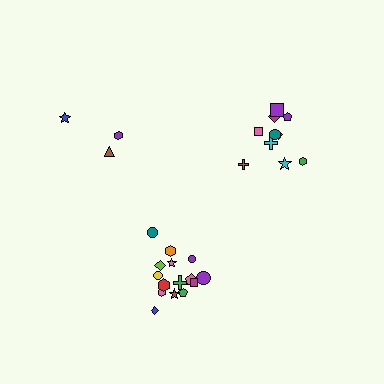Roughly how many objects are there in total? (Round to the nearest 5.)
Roughly 30 objects in total.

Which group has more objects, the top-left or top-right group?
The top-right group.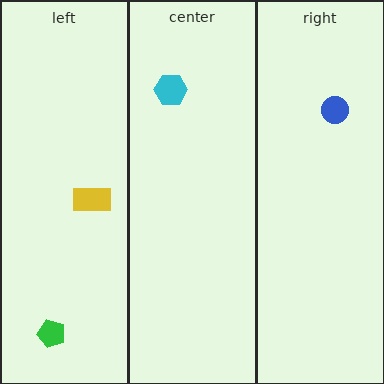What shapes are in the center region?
The cyan hexagon.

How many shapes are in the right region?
1.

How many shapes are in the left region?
2.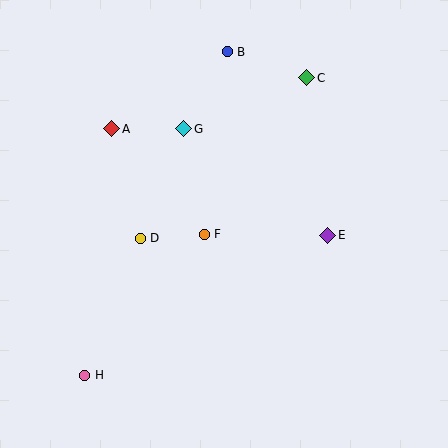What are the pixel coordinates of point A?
Point A is at (112, 129).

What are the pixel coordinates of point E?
Point E is at (328, 235).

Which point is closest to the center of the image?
Point F at (204, 234) is closest to the center.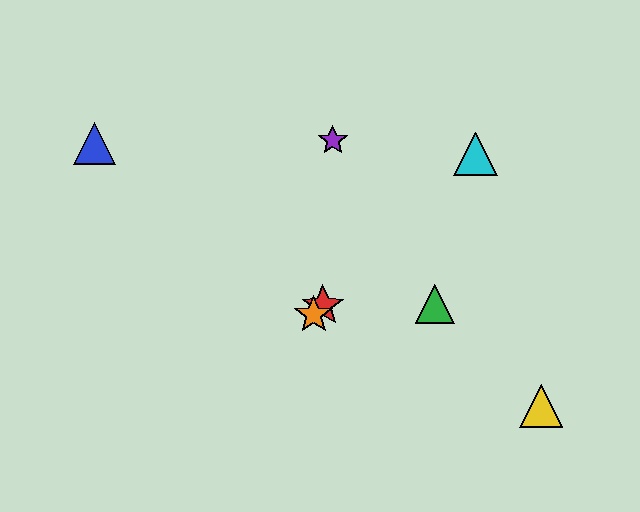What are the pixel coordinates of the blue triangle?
The blue triangle is at (95, 144).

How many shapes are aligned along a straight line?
3 shapes (the red star, the orange star, the cyan triangle) are aligned along a straight line.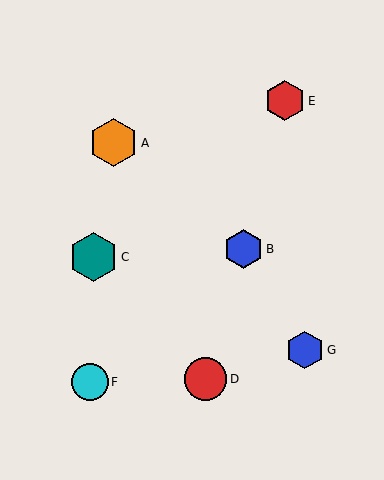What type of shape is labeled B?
Shape B is a blue hexagon.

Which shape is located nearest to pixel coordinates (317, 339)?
The blue hexagon (labeled G) at (305, 350) is nearest to that location.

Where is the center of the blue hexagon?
The center of the blue hexagon is at (305, 350).